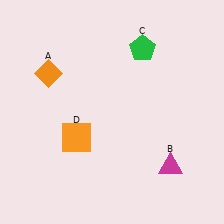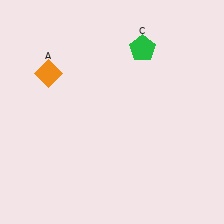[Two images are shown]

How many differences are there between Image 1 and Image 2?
There are 2 differences between the two images.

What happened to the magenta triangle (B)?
The magenta triangle (B) was removed in Image 2. It was in the bottom-right area of Image 1.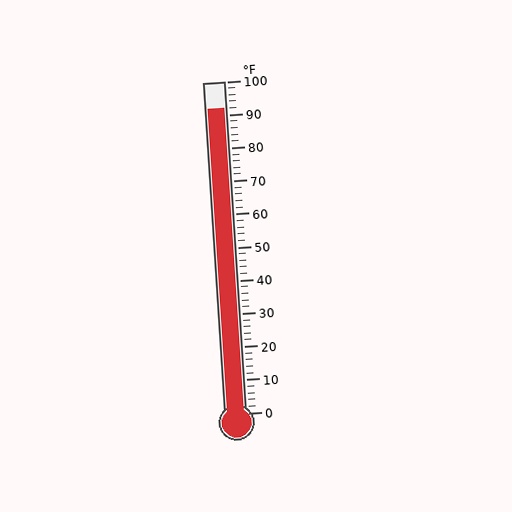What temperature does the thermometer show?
The thermometer shows approximately 92°F.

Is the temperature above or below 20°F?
The temperature is above 20°F.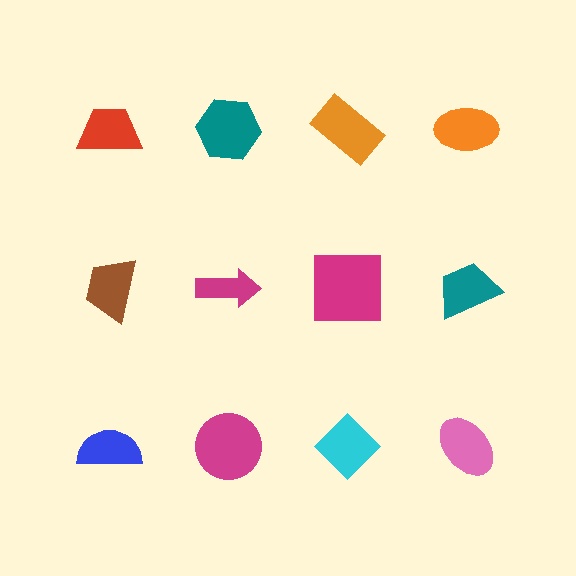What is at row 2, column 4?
A teal trapezoid.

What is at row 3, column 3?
A cyan diamond.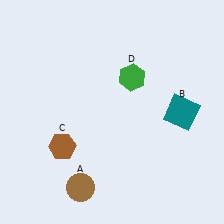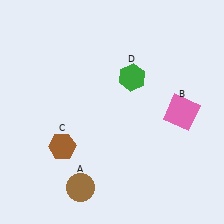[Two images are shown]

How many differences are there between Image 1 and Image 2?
There is 1 difference between the two images.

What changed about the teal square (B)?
In Image 1, B is teal. In Image 2, it changed to pink.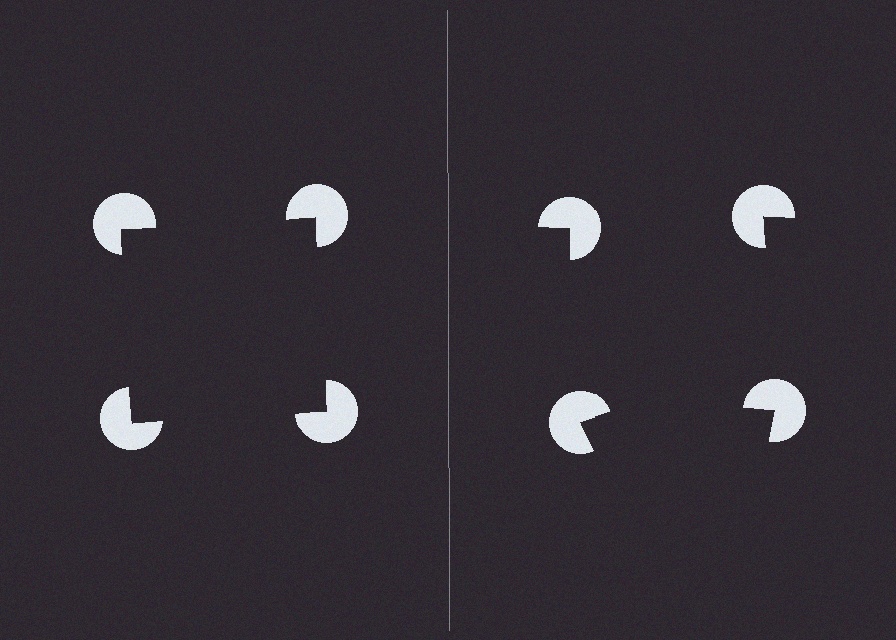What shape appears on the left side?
An illusory square.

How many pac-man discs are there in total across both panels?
8 — 4 on each side.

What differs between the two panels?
The pac-man discs are positioned identically on both sides; only the wedge orientations differ. On the left they align to a square; on the right they are misaligned.